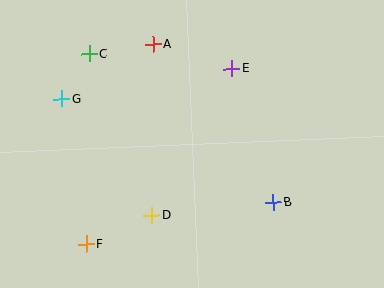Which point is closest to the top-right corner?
Point E is closest to the top-right corner.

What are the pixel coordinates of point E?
Point E is at (232, 68).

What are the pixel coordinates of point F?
Point F is at (86, 244).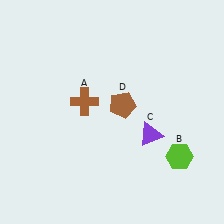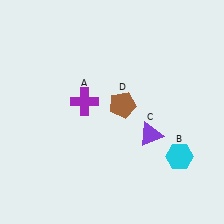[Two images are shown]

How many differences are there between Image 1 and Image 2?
There are 2 differences between the two images.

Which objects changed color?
A changed from brown to purple. B changed from lime to cyan.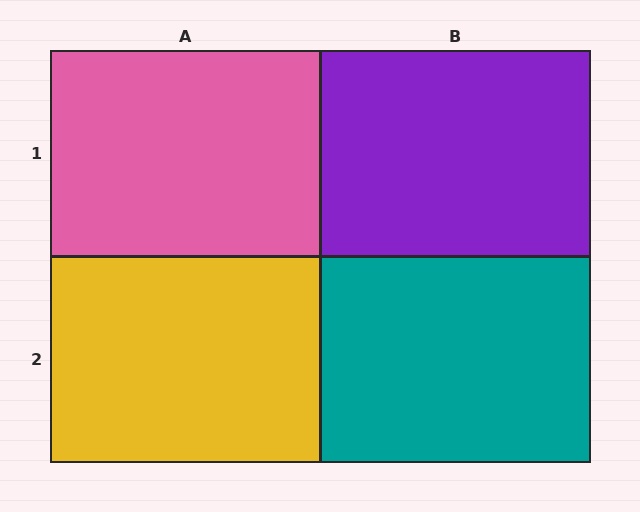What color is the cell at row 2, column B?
Teal.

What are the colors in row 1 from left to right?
Pink, purple.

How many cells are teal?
1 cell is teal.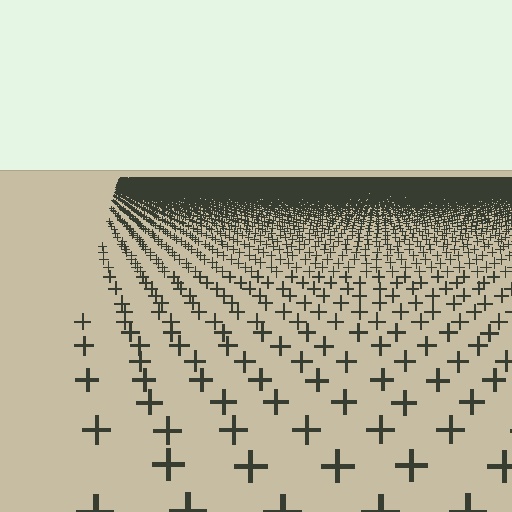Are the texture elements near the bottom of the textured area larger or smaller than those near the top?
Larger. Near the bottom, elements are closer to the viewer and appear at a bigger on-screen size.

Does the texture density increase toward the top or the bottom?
Density increases toward the top.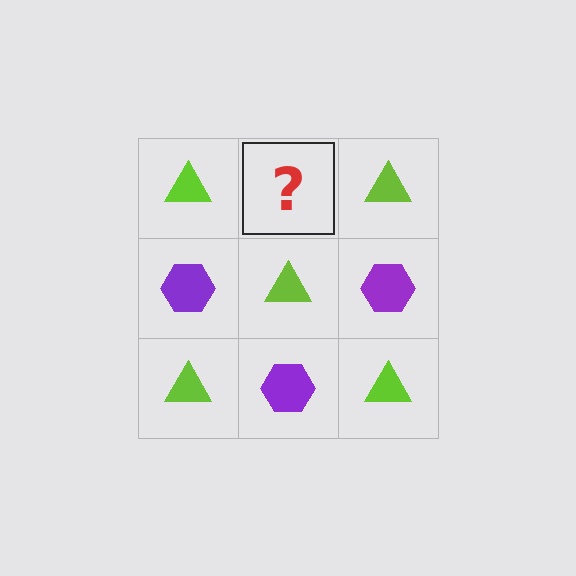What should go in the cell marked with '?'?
The missing cell should contain a purple hexagon.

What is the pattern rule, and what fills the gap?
The rule is that it alternates lime triangle and purple hexagon in a checkerboard pattern. The gap should be filled with a purple hexagon.